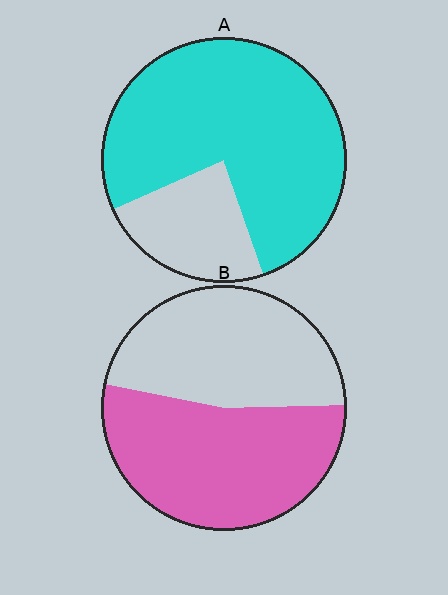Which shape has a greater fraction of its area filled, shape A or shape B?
Shape A.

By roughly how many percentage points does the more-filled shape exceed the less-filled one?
By roughly 25 percentage points (A over B).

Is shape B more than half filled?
Roughly half.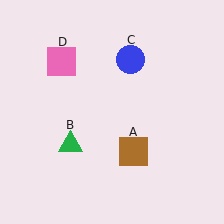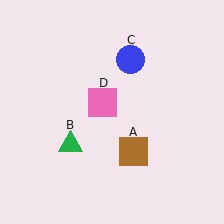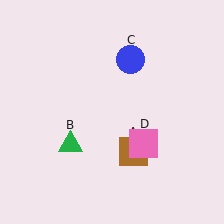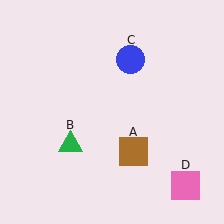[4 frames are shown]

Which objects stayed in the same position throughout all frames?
Brown square (object A) and green triangle (object B) and blue circle (object C) remained stationary.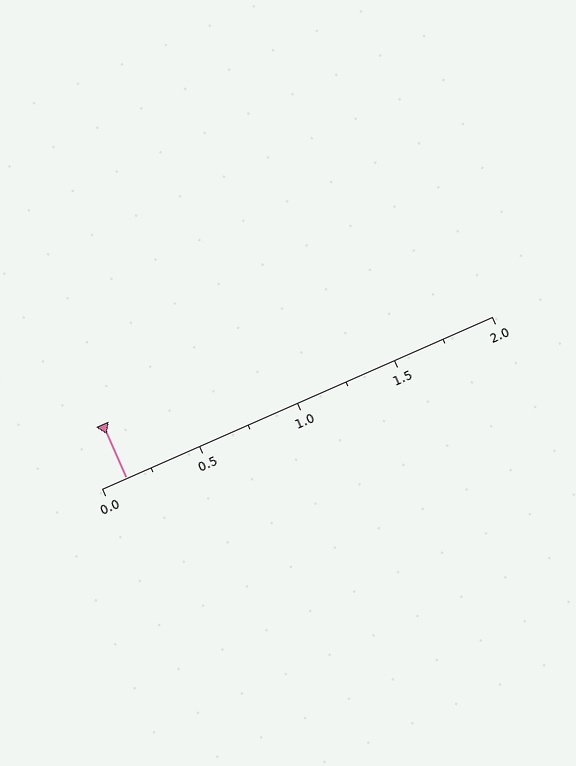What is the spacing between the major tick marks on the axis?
The major ticks are spaced 0.5 apart.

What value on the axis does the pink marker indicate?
The marker indicates approximately 0.12.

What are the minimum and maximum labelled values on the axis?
The axis runs from 0.0 to 2.0.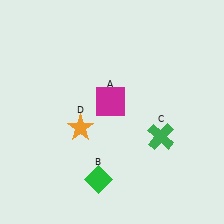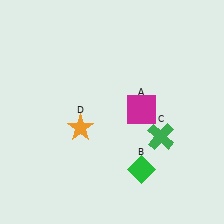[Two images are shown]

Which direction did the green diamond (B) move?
The green diamond (B) moved right.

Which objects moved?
The objects that moved are: the magenta square (A), the green diamond (B).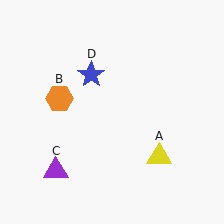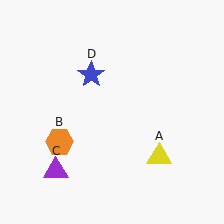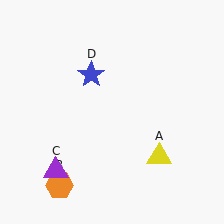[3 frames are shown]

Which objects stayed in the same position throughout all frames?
Yellow triangle (object A) and purple triangle (object C) and blue star (object D) remained stationary.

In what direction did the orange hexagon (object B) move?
The orange hexagon (object B) moved down.